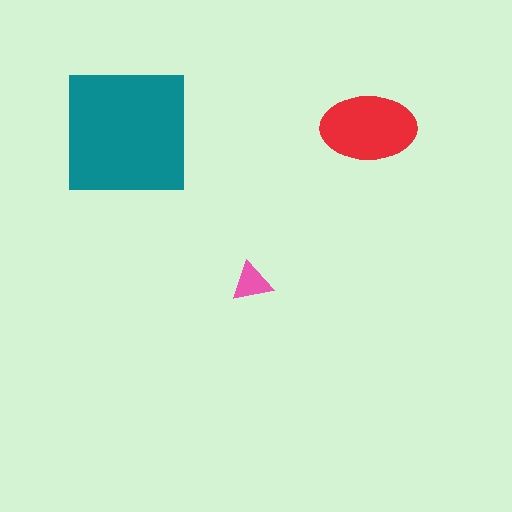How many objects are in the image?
There are 3 objects in the image.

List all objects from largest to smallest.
The teal square, the red ellipse, the pink triangle.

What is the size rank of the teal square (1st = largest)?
1st.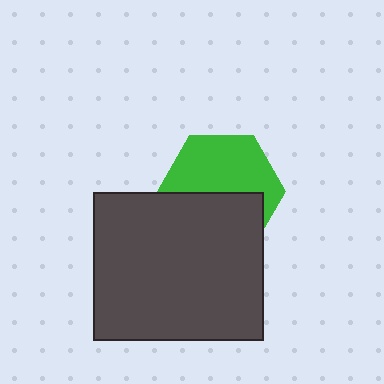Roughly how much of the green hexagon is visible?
About half of it is visible (roughly 54%).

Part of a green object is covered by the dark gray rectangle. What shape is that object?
It is a hexagon.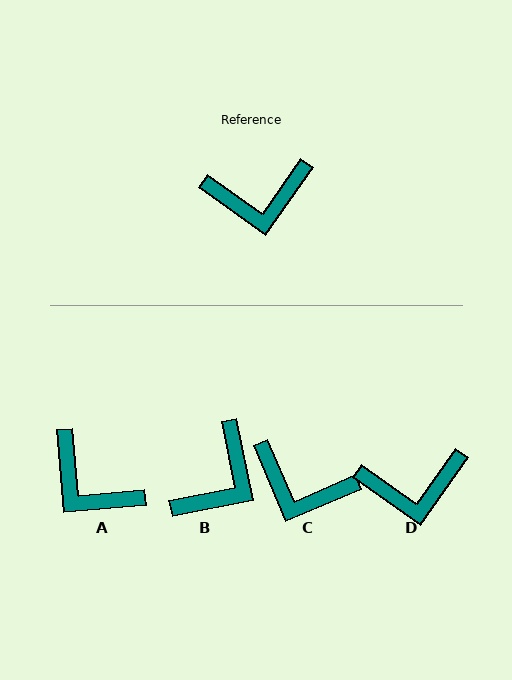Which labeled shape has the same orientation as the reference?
D.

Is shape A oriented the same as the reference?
No, it is off by about 50 degrees.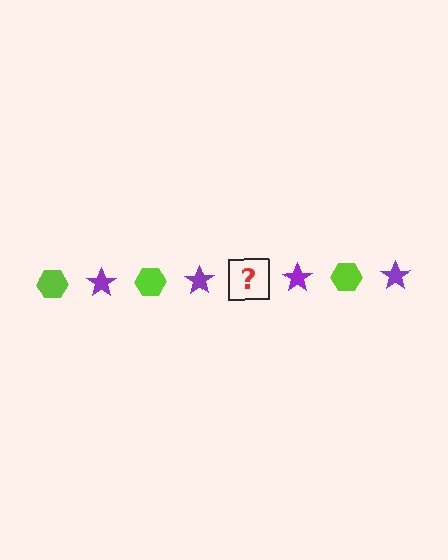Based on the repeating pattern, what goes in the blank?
The blank should be a lime hexagon.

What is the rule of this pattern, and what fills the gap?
The rule is that the pattern alternates between lime hexagon and purple star. The gap should be filled with a lime hexagon.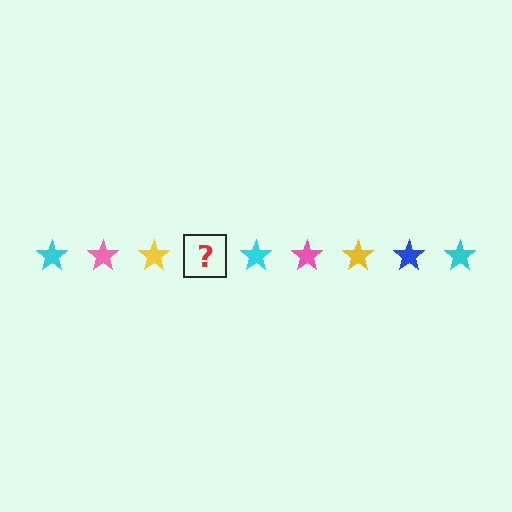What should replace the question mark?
The question mark should be replaced with a blue star.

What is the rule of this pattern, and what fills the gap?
The rule is that the pattern cycles through cyan, pink, yellow, blue stars. The gap should be filled with a blue star.